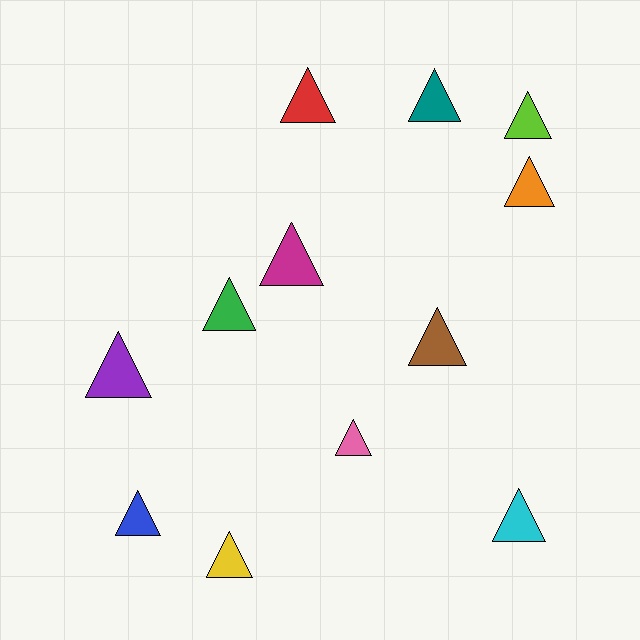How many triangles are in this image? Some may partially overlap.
There are 12 triangles.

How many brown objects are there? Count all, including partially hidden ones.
There is 1 brown object.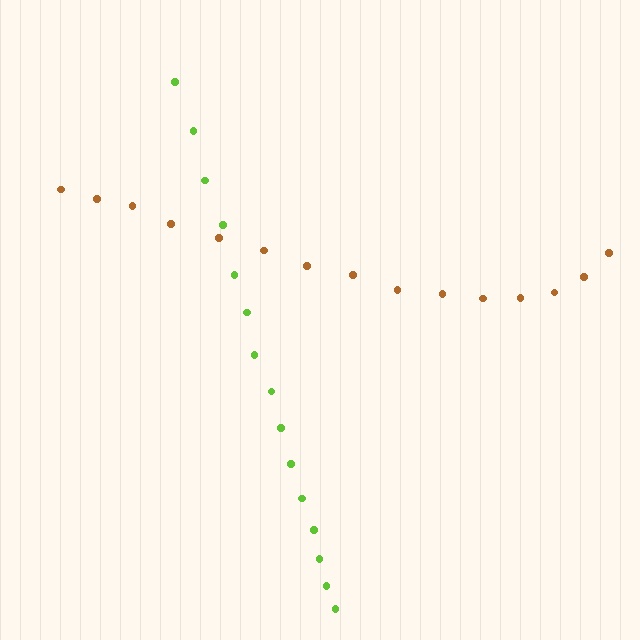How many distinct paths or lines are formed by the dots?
There are 2 distinct paths.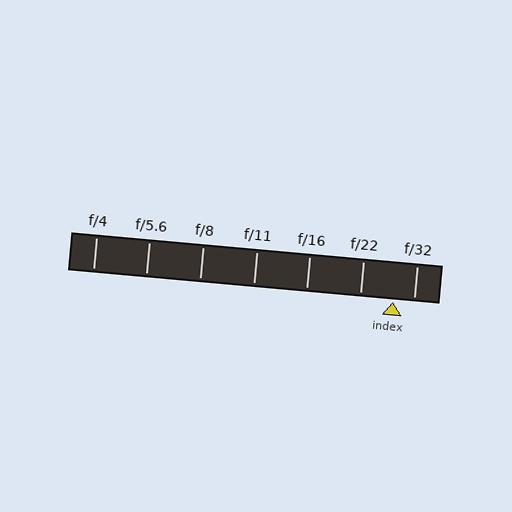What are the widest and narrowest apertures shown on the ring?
The widest aperture shown is f/4 and the narrowest is f/32.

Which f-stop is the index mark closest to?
The index mark is closest to f/32.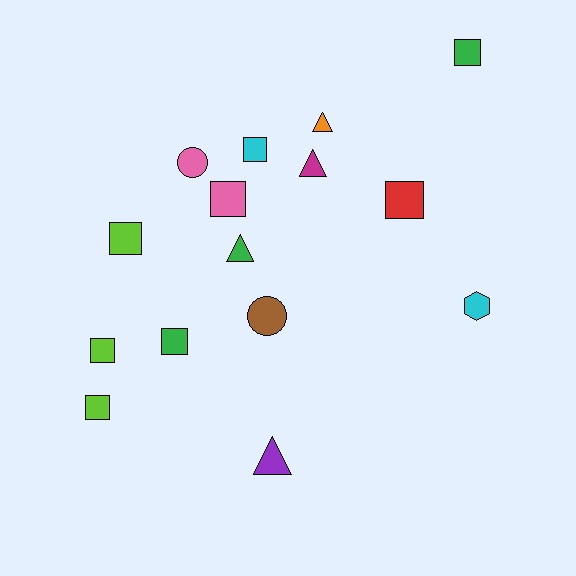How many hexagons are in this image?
There is 1 hexagon.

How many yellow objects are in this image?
There are no yellow objects.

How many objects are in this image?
There are 15 objects.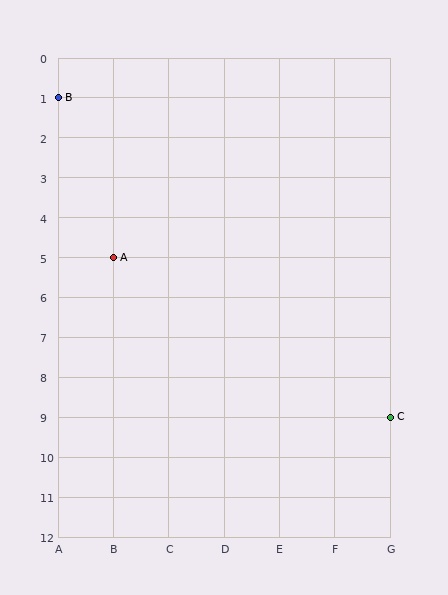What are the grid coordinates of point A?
Point A is at grid coordinates (B, 5).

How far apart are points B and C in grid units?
Points B and C are 6 columns and 8 rows apart (about 10.0 grid units diagonally).